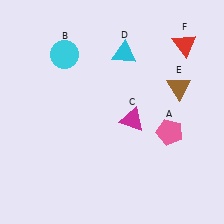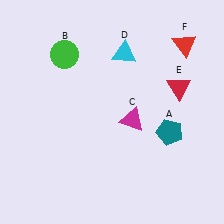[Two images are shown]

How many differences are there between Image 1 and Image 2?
There are 3 differences between the two images.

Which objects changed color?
A changed from pink to teal. B changed from cyan to green. E changed from brown to red.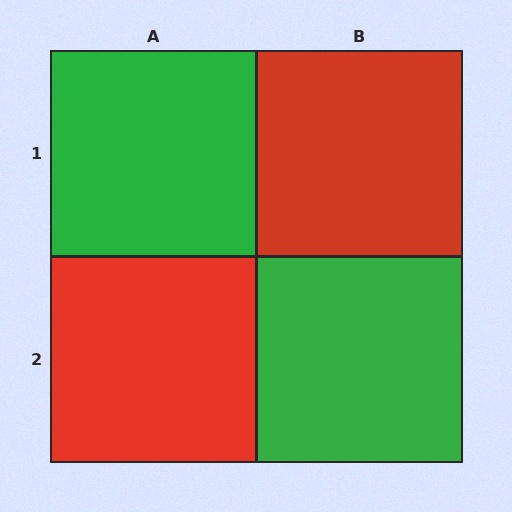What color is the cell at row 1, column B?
Red.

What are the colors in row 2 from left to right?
Red, green.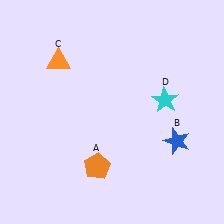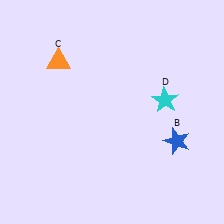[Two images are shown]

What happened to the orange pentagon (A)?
The orange pentagon (A) was removed in Image 2. It was in the bottom-left area of Image 1.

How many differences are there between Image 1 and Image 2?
There is 1 difference between the two images.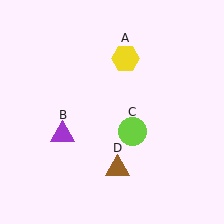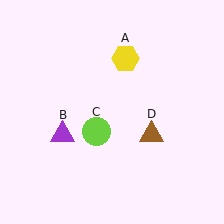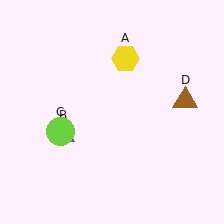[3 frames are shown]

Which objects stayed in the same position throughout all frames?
Yellow hexagon (object A) and purple triangle (object B) remained stationary.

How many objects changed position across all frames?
2 objects changed position: lime circle (object C), brown triangle (object D).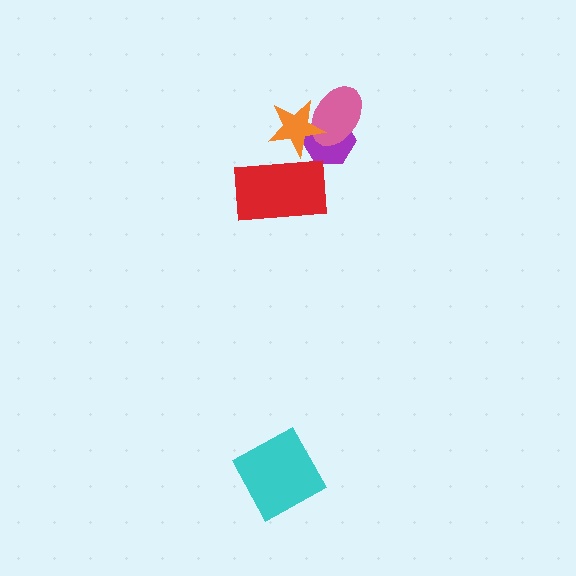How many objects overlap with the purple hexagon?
2 objects overlap with the purple hexagon.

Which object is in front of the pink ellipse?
The orange star is in front of the pink ellipse.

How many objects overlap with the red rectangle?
1 object overlaps with the red rectangle.